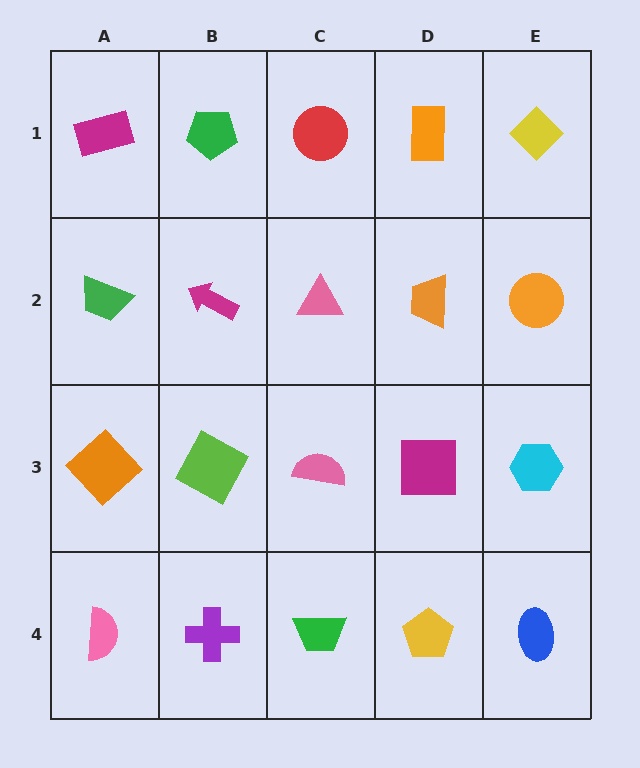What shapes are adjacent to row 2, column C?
A red circle (row 1, column C), a pink semicircle (row 3, column C), a magenta arrow (row 2, column B), an orange trapezoid (row 2, column D).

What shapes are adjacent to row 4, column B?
A lime square (row 3, column B), a pink semicircle (row 4, column A), a green trapezoid (row 4, column C).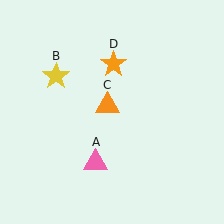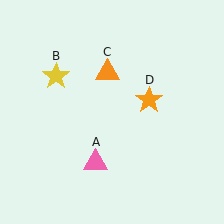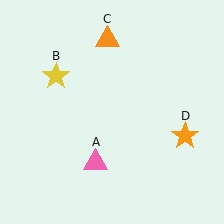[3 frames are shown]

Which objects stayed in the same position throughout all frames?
Pink triangle (object A) and yellow star (object B) remained stationary.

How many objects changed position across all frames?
2 objects changed position: orange triangle (object C), orange star (object D).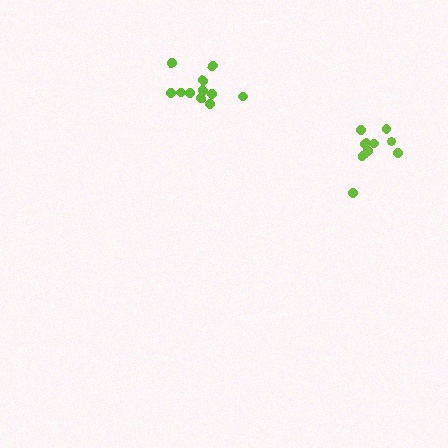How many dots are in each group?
Group 1: 11 dots, Group 2: 10 dots (21 total).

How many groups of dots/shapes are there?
There are 2 groups.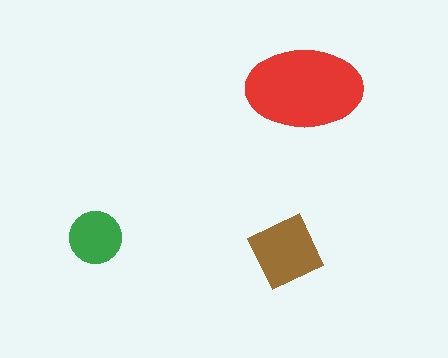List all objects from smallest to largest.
The green circle, the brown square, the red ellipse.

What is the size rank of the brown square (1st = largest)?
2nd.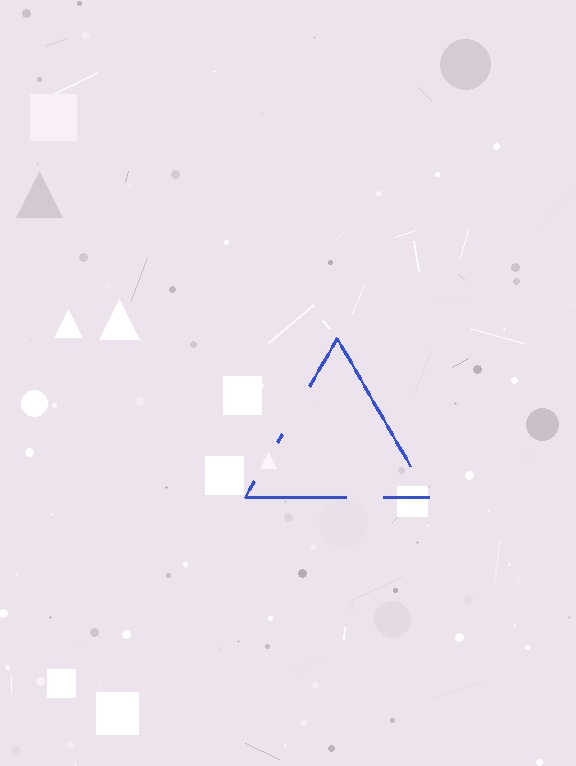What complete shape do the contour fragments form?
The contour fragments form a triangle.